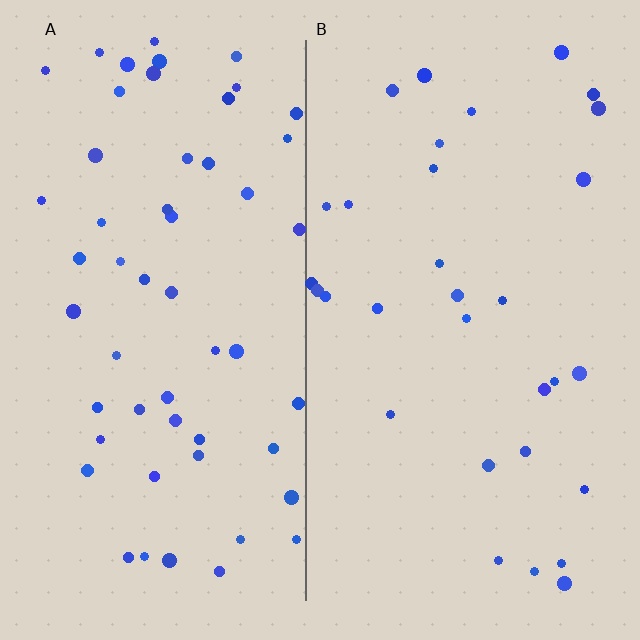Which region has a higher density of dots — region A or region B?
A (the left).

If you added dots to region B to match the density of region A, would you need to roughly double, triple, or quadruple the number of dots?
Approximately double.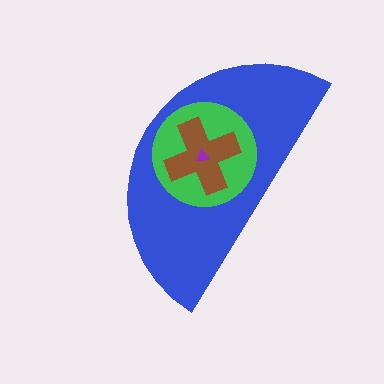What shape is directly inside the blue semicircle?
The green circle.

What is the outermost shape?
The blue semicircle.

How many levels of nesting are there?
4.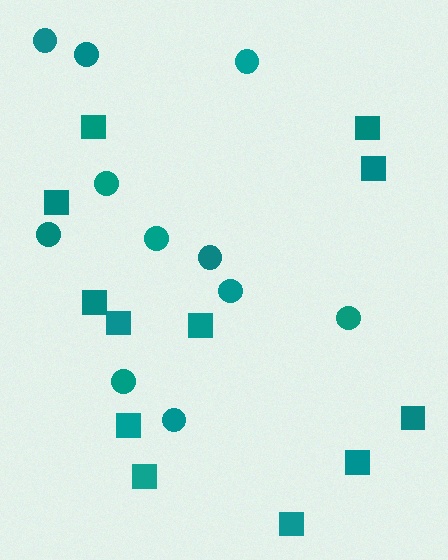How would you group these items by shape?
There are 2 groups: one group of squares (12) and one group of circles (11).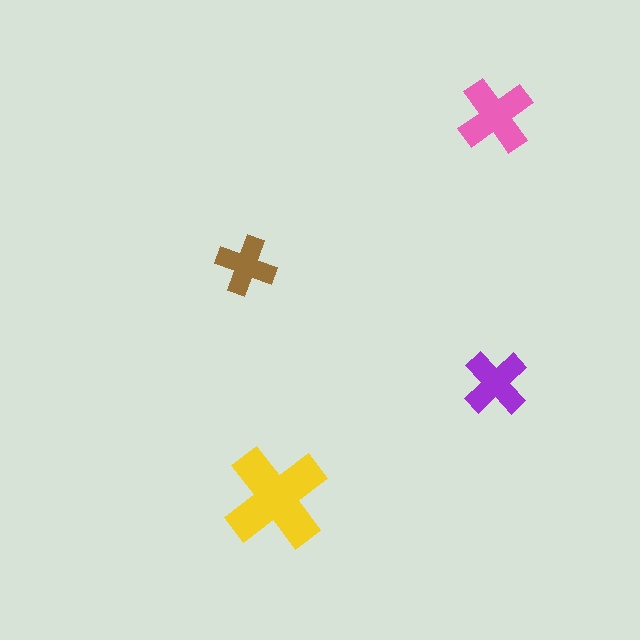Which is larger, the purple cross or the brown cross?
The purple one.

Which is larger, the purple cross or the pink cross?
The pink one.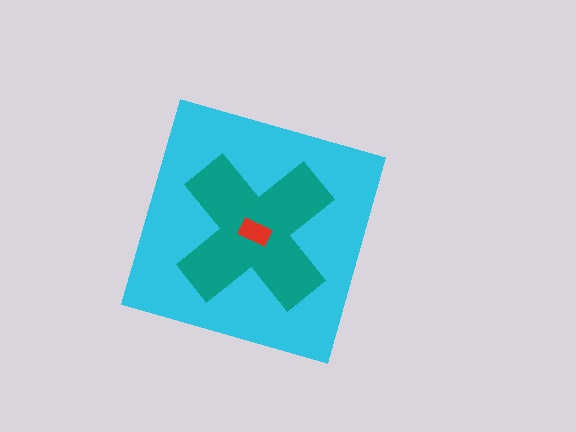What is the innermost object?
The red rectangle.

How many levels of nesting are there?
3.